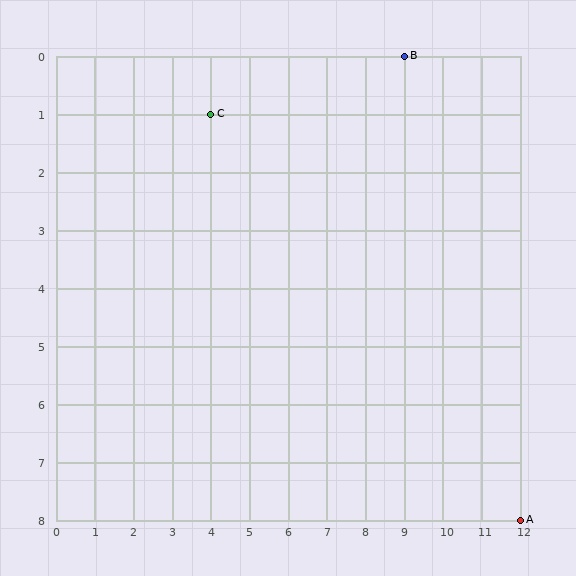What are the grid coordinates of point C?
Point C is at grid coordinates (4, 1).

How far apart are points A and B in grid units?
Points A and B are 3 columns and 8 rows apart (about 8.5 grid units diagonally).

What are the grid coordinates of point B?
Point B is at grid coordinates (9, 0).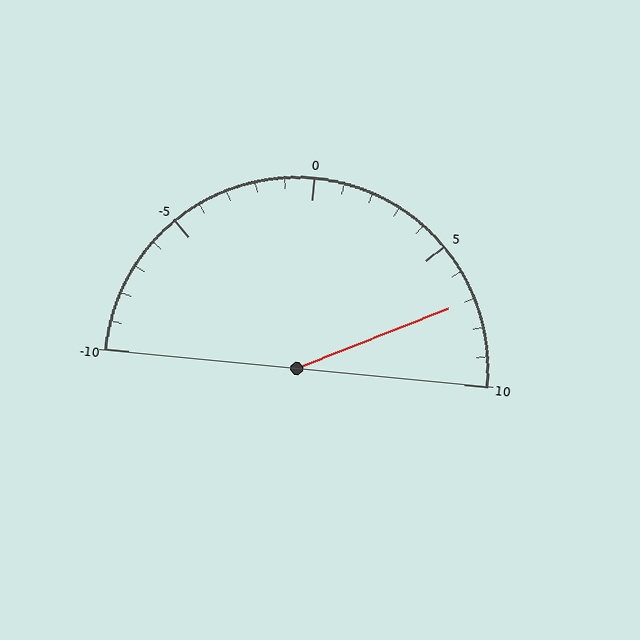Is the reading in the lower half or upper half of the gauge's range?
The reading is in the upper half of the range (-10 to 10).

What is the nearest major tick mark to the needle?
The nearest major tick mark is 5.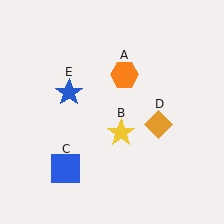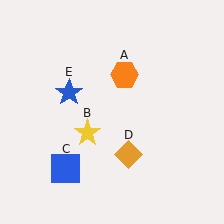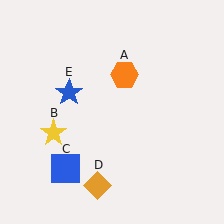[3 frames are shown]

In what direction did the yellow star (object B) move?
The yellow star (object B) moved left.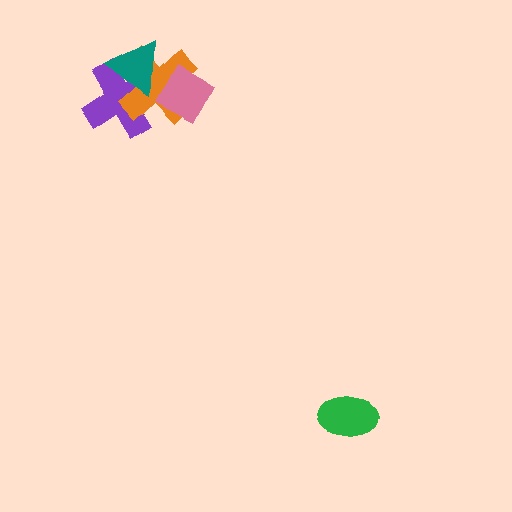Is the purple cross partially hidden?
Yes, it is partially covered by another shape.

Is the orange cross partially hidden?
Yes, it is partially covered by another shape.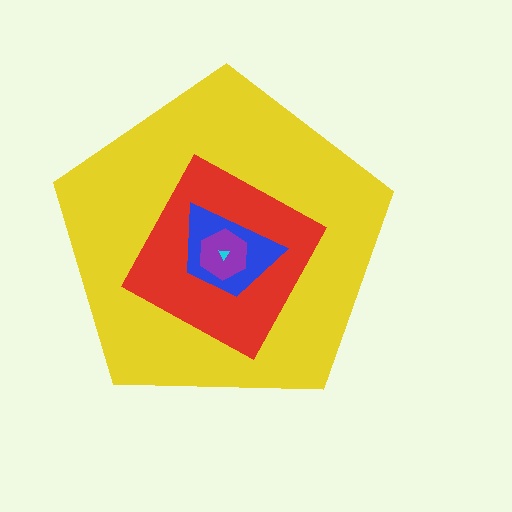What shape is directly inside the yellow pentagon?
The red diamond.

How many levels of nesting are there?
5.